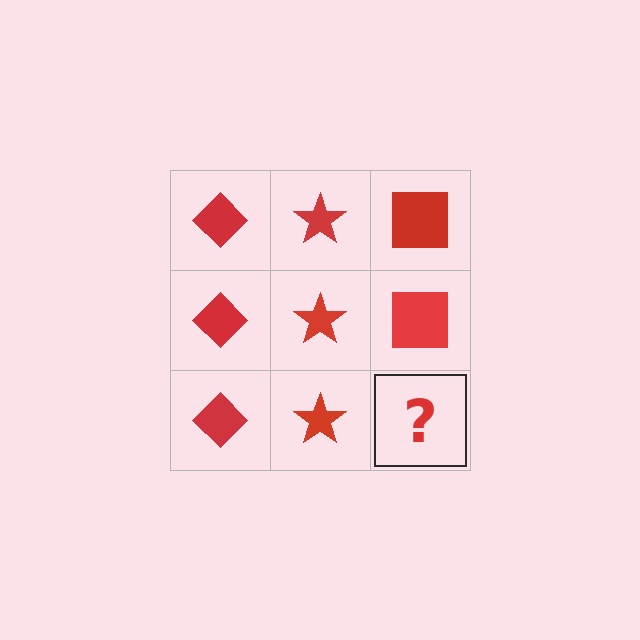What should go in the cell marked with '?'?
The missing cell should contain a red square.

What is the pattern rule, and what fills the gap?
The rule is that each column has a consistent shape. The gap should be filled with a red square.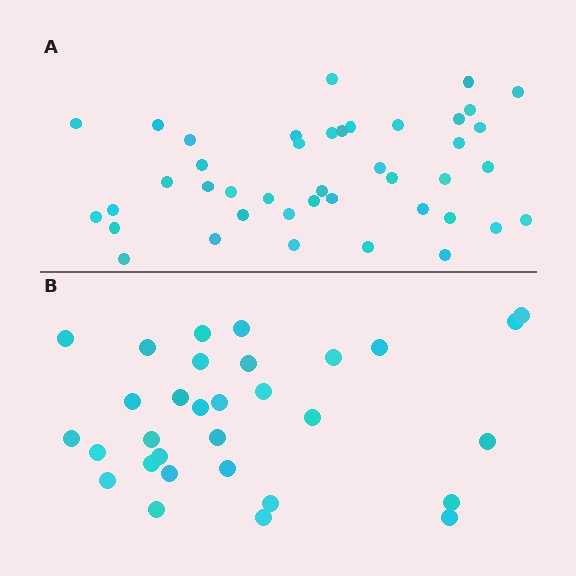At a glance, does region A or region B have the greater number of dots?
Region A (the top region) has more dots.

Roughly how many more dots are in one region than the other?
Region A has roughly 12 or so more dots than region B.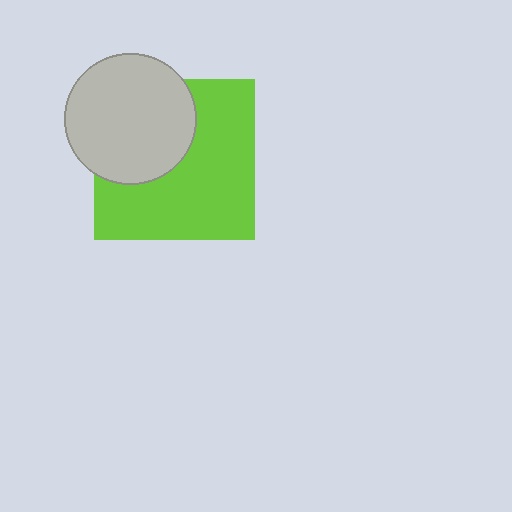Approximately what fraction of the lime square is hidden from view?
Roughly 37% of the lime square is hidden behind the light gray circle.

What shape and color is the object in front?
The object in front is a light gray circle.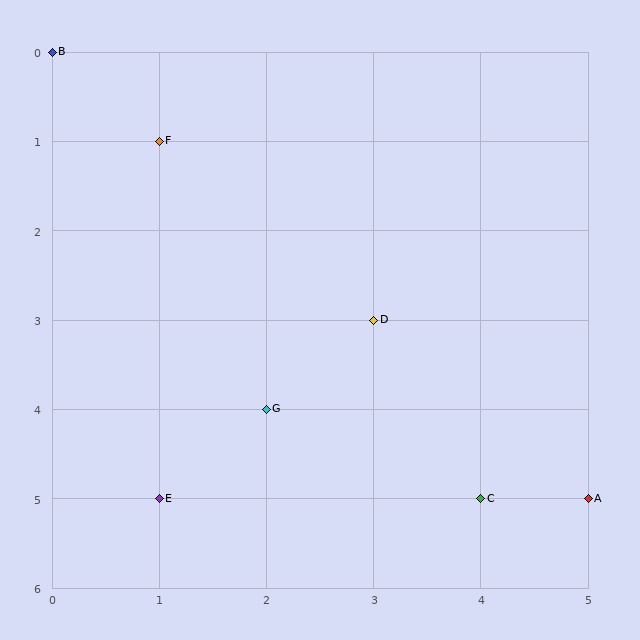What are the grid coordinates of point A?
Point A is at grid coordinates (5, 5).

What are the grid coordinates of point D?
Point D is at grid coordinates (3, 3).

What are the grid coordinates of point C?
Point C is at grid coordinates (4, 5).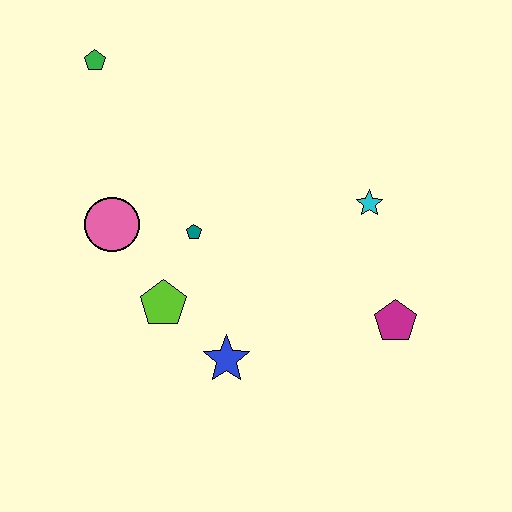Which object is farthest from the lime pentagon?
The green pentagon is farthest from the lime pentagon.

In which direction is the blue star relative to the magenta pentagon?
The blue star is to the left of the magenta pentagon.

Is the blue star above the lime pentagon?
No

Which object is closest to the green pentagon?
The pink circle is closest to the green pentagon.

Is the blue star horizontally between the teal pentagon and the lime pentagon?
No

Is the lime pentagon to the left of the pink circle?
No